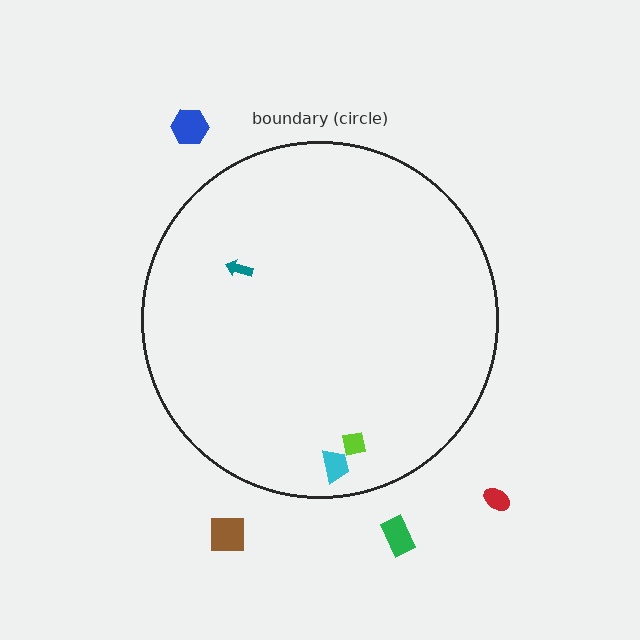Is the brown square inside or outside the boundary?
Outside.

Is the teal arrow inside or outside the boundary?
Inside.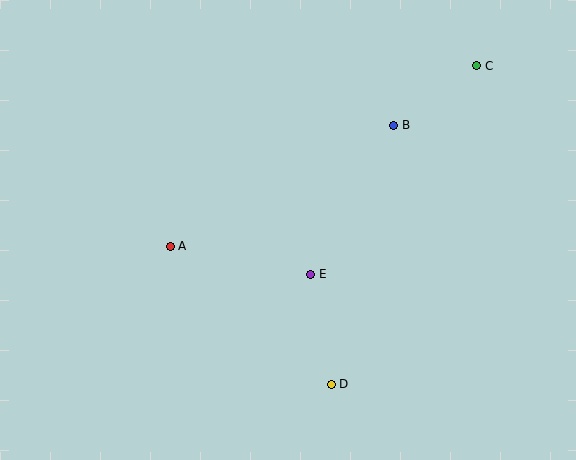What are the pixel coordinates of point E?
Point E is at (311, 274).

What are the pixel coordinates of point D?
Point D is at (331, 384).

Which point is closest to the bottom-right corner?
Point D is closest to the bottom-right corner.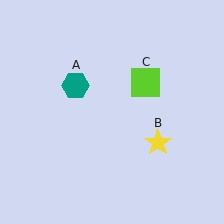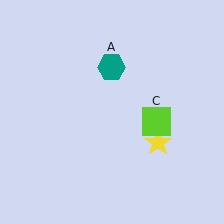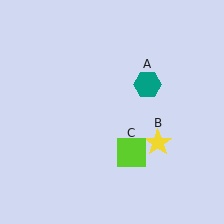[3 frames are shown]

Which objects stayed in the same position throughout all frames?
Yellow star (object B) remained stationary.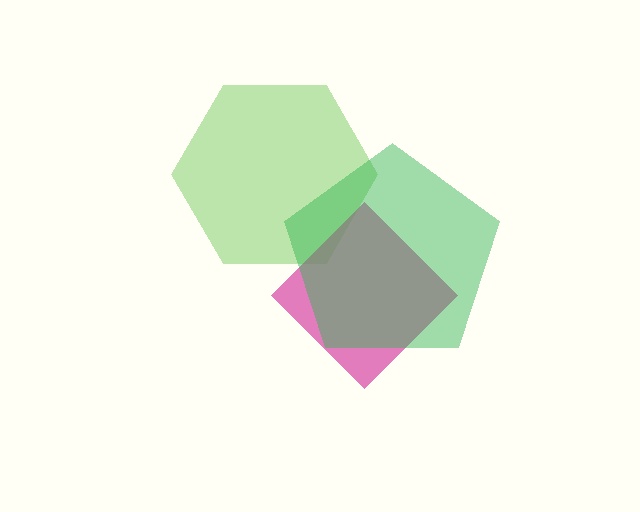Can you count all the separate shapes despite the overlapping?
Yes, there are 3 separate shapes.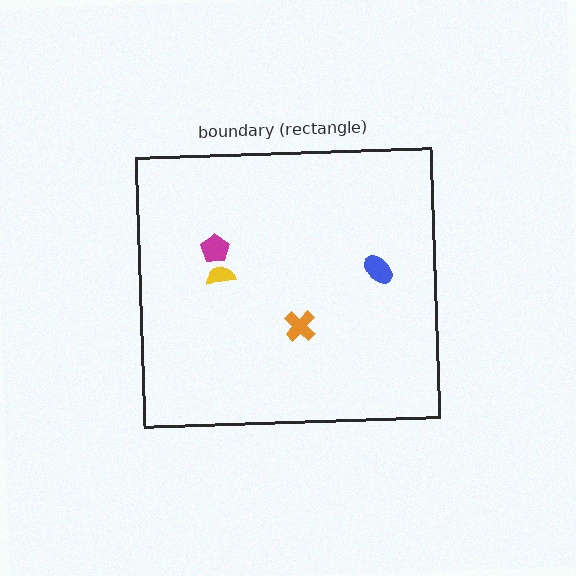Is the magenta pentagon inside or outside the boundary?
Inside.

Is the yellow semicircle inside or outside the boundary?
Inside.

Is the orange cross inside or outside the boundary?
Inside.